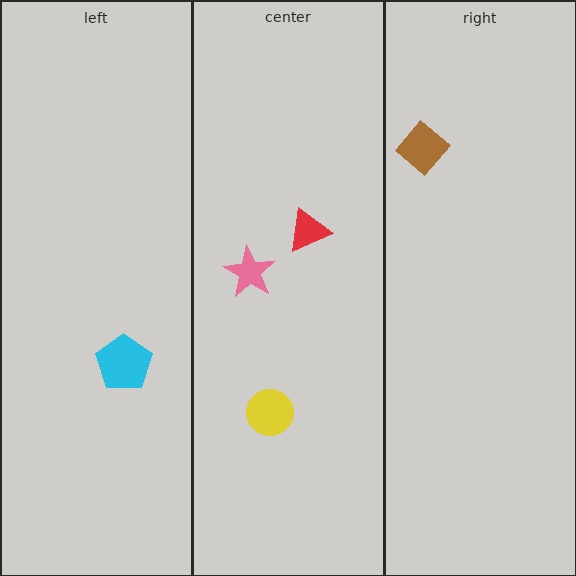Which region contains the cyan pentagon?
The left region.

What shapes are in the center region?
The red triangle, the yellow circle, the pink star.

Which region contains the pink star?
The center region.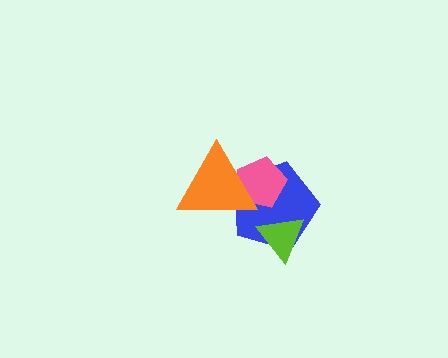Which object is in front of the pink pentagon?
The orange triangle is in front of the pink pentagon.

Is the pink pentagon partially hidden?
Yes, it is partially covered by another shape.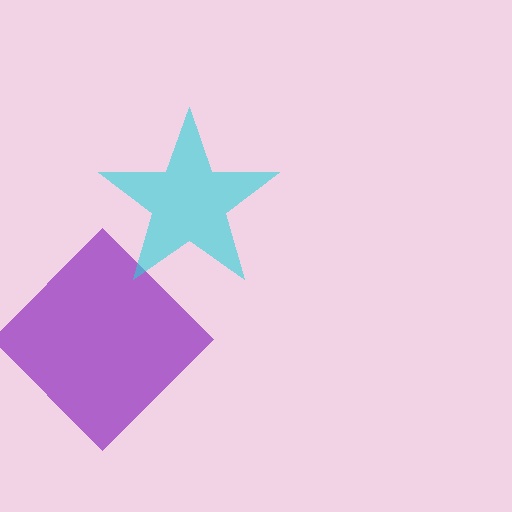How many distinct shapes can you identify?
There are 2 distinct shapes: a purple diamond, a cyan star.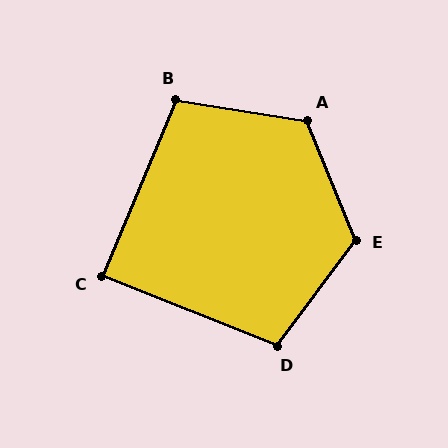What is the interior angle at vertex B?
Approximately 104 degrees (obtuse).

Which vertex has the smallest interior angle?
C, at approximately 89 degrees.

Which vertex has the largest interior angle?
E, at approximately 121 degrees.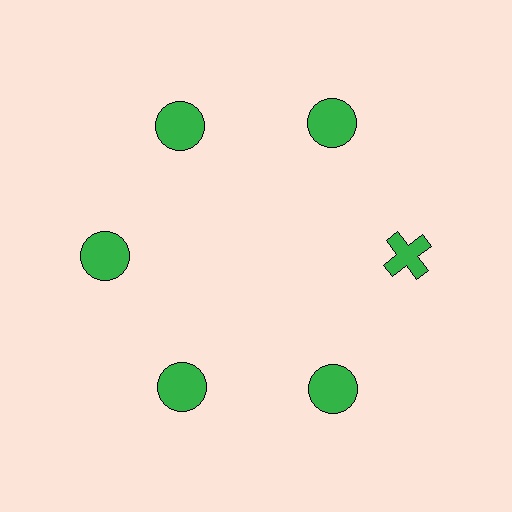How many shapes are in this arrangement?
There are 6 shapes arranged in a ring pattern.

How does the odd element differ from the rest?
It has a different shape: cross instead of circle.